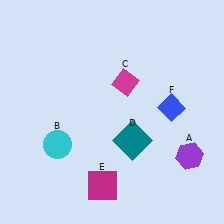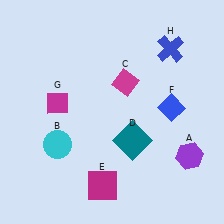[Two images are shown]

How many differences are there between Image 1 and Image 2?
There are 2 differences between the two images.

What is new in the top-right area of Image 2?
A blue cross (H) was added in the top-right area of Image 2.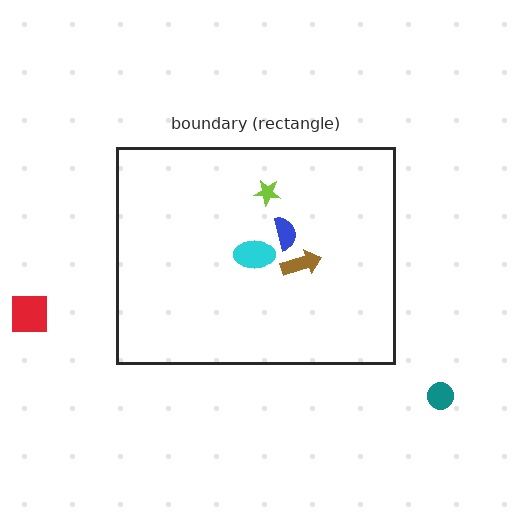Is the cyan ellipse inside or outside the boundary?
Inside.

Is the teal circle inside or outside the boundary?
Outside.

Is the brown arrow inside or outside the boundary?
Inside.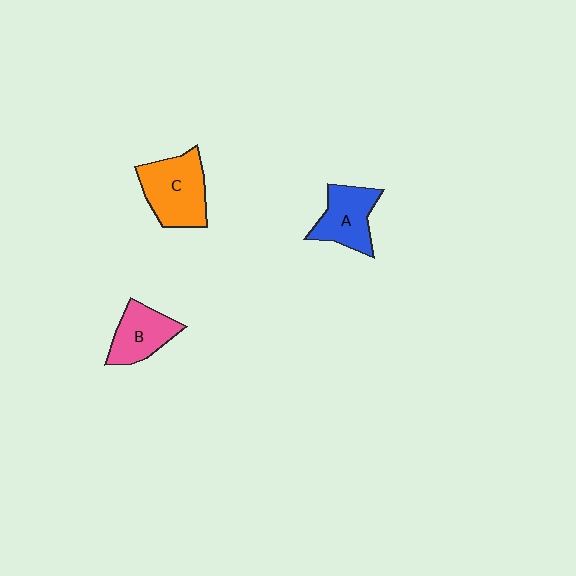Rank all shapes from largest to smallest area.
From largest to smallest: C (orange), A (blue), B (pink).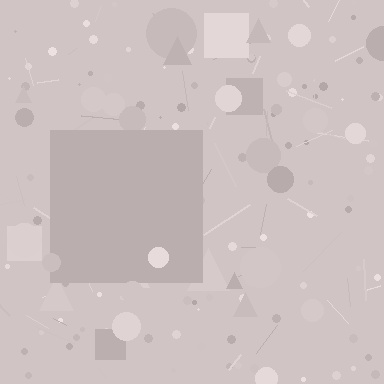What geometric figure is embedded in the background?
A square is embedded in the background.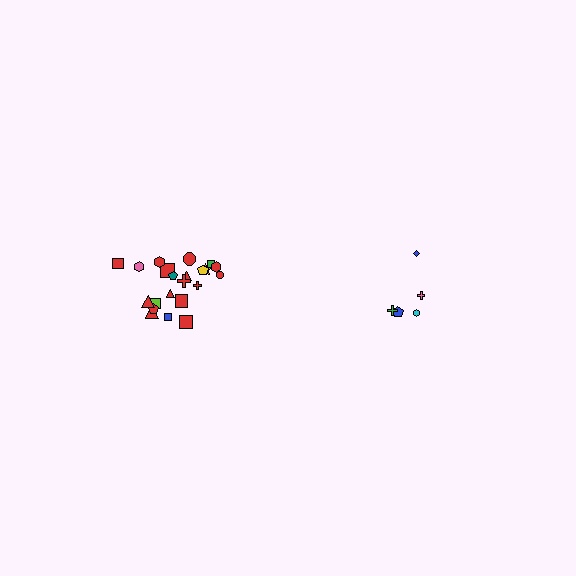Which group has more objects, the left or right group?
The left group.